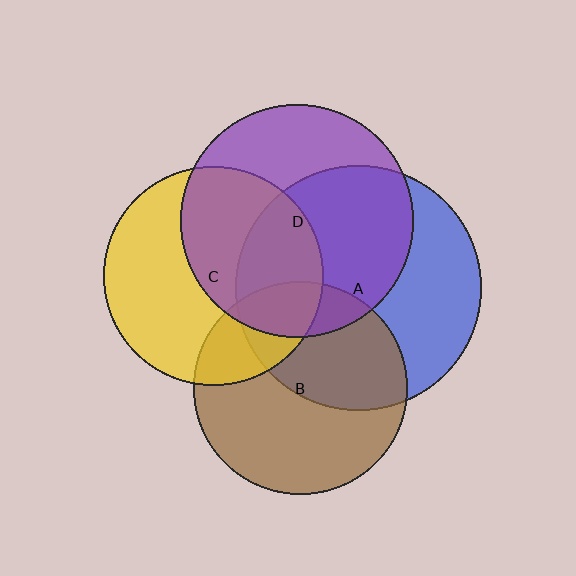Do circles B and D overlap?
Yes.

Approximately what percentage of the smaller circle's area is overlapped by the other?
Approximately 15%.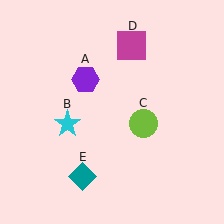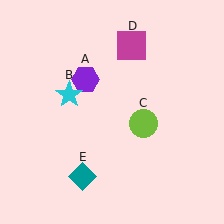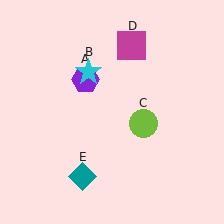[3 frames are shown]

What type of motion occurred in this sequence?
The cyan star (object B) rotated clockwise around the center of the scene.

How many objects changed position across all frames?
1 object changed position: cyan star (object B).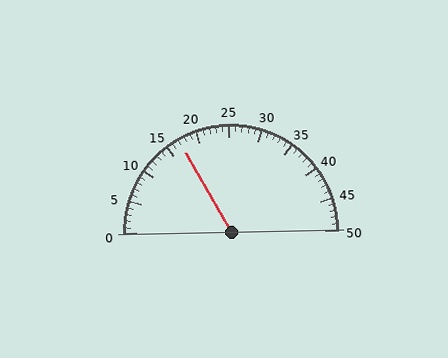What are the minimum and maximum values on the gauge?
The gauge ranges from 0 to 50.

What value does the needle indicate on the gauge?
The needle indicates approximately 17.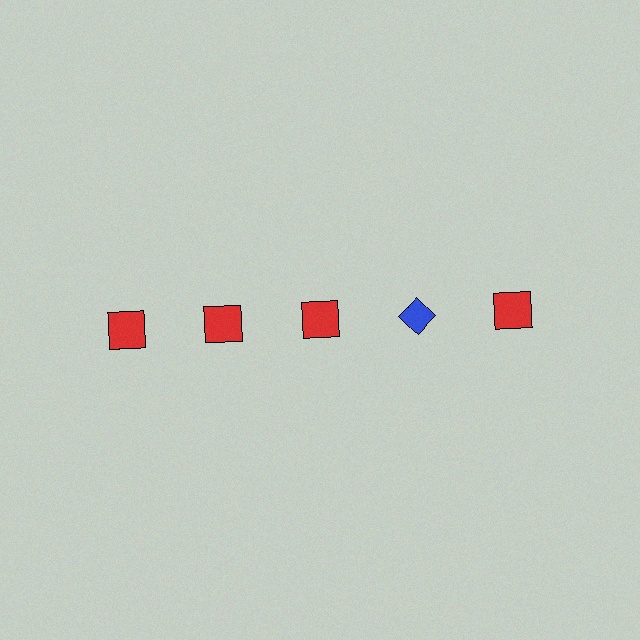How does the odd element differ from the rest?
It differs in both color (blue instead of red) and shape (diamond instead of square).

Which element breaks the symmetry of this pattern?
The blue diamond in the top row, second from right column breaks the symmetry. All other shapes are red squares.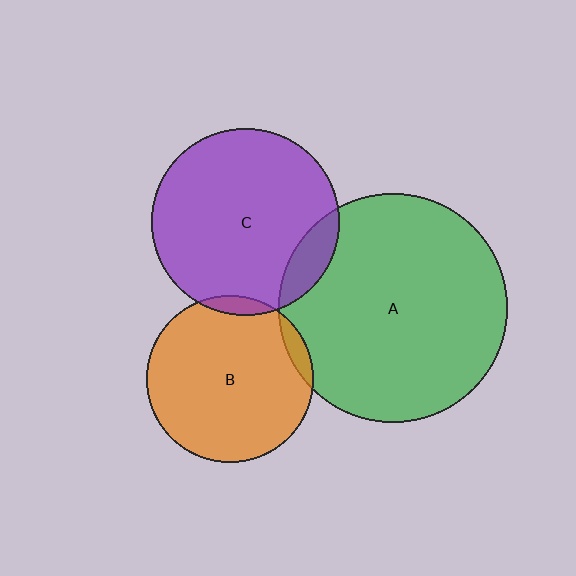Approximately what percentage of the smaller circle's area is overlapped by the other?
Approximately 5%.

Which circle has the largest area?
Circle A (green).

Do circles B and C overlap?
Yes.